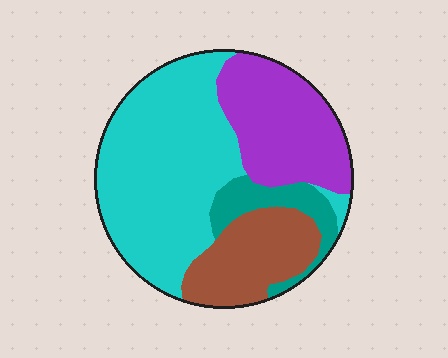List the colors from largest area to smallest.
From largest to smallest: cyan, purple, brown, teal.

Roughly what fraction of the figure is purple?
Purple covers about 25% of the figure.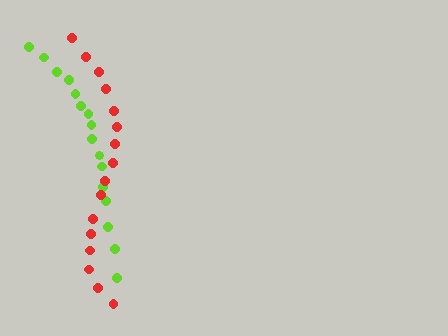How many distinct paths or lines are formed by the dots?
There are 2 distinct paths.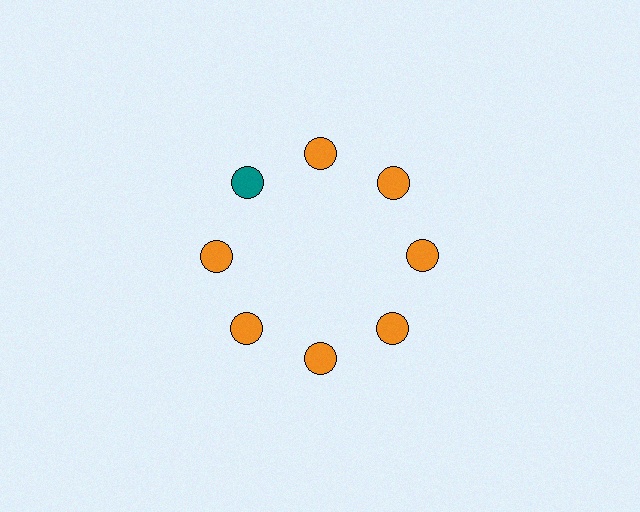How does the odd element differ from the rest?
It has a different color: teal instead of orange.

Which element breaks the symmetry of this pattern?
The teal circle at roughly the 10 o'clock position breaks the symmetry. All other shapes are orange circles.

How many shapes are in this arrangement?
There are 8 shapes arranged in a ring pattern.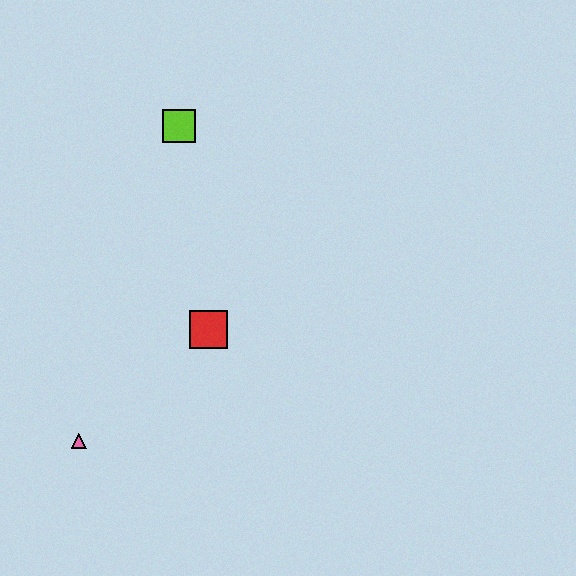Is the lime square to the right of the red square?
No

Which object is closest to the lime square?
The red square is closest to the lime square.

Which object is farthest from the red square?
The lime square is farthest from the red square.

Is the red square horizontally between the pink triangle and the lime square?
No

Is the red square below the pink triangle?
No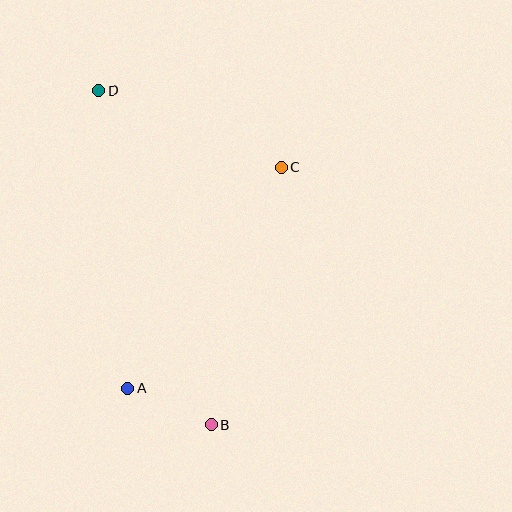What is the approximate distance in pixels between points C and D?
The distance between C and D is approximately 198 pixels.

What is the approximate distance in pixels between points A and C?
The distance between A and C is approximately 268 pixels.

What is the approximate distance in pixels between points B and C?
The distance between B and C is approximately 267 pixels.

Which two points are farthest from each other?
Points B and D are farthest from each other.